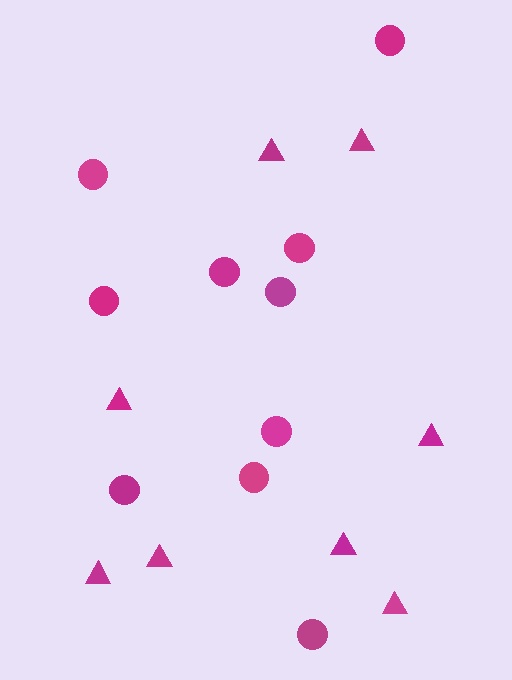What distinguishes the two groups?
There are 2 groups: one group of triangles (8) and one group of circles (10).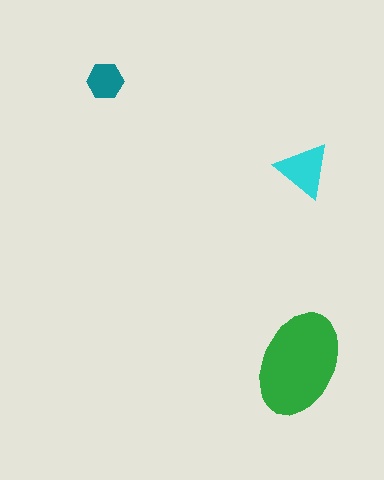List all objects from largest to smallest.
The green ellipse, the cyan triangle, the teal hexagon.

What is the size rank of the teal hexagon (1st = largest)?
3rd.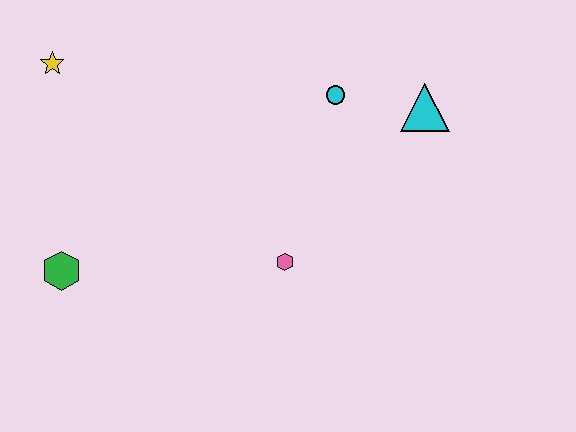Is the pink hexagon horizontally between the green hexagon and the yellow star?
No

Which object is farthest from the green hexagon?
The cyan triangle is farthest from the green hexagon.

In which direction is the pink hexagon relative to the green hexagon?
The pink hexagon is to the right of the green hexagon.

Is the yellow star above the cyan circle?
Yes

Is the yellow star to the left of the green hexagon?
Yes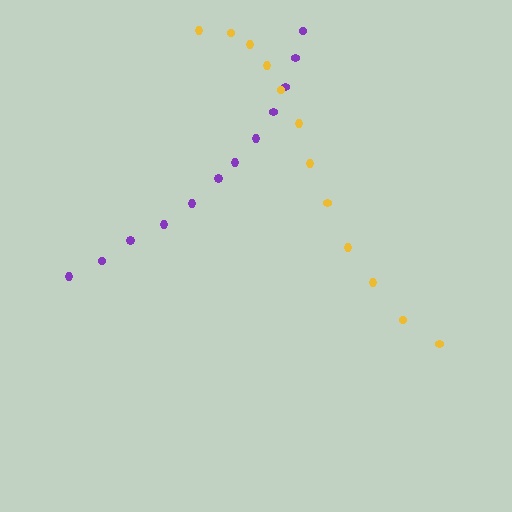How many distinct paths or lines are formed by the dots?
There are 2 distinct paths.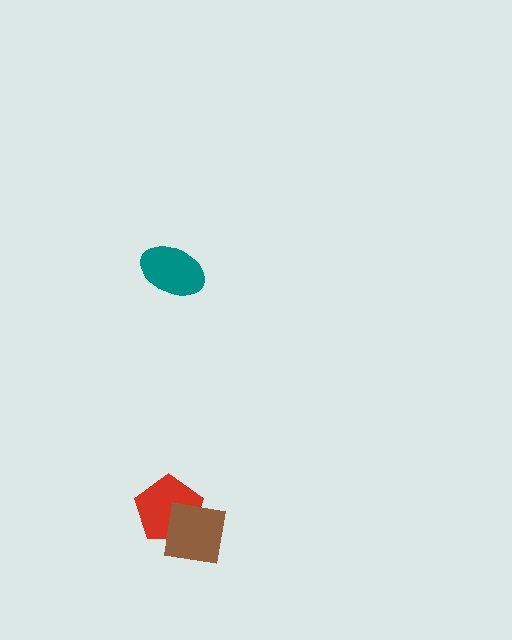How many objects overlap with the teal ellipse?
0 objects overlap with the teal ellipse.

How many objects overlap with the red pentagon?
1 object overlaps with the red pentagon.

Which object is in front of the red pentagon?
The brown square is in front of the red pentagon.